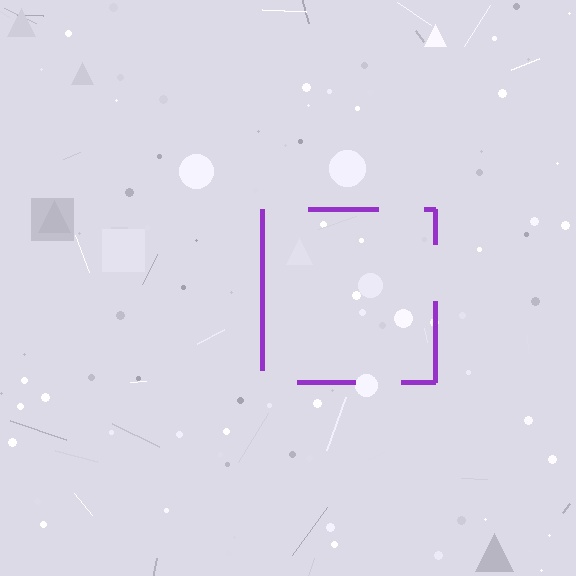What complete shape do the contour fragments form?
The contour fragments form a square.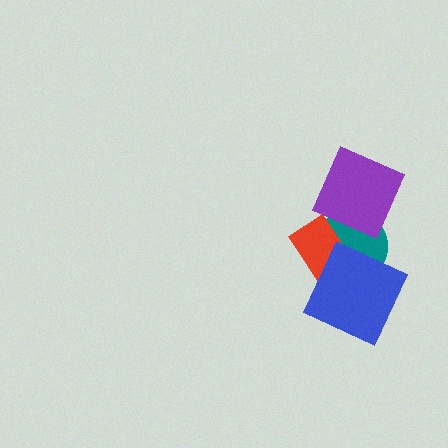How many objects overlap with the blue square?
2 objects overlap with the blue square.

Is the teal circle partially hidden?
Yes, it is partially covered by another shape.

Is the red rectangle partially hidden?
Yes, it is partially covered by another shape.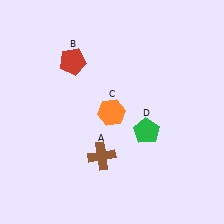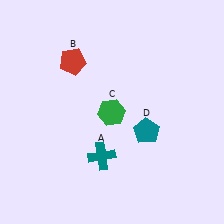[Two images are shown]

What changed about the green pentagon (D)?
In Image 1, D is green. In Image 2, it changed to teal.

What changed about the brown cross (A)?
In Image 1, A is brown. In Image 2, it changed to teal.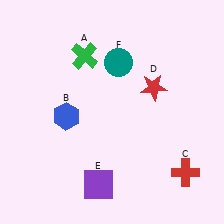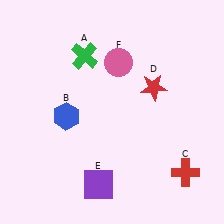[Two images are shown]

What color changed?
The circle (F) changed from teal in Image 1 to pink in Image 2.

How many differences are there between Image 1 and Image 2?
There is 1 difference between the two images.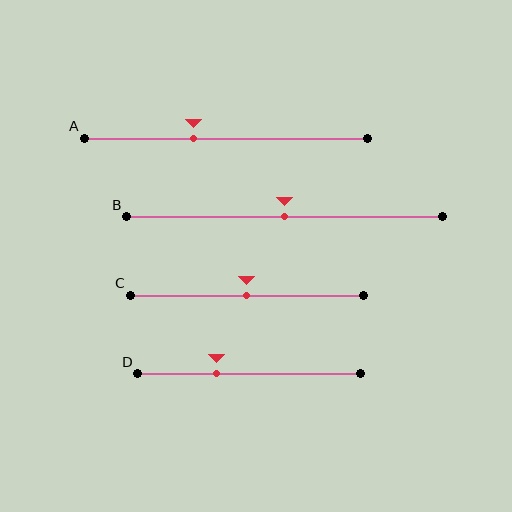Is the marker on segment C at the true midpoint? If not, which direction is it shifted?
Yes, the marker on segment C is at the true midpoint.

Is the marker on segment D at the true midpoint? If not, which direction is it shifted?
No, the marker on segment D is shifted to the left by about 14% of the segment length.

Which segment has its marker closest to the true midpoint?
Segment B has its marker closest to the true midpoint.